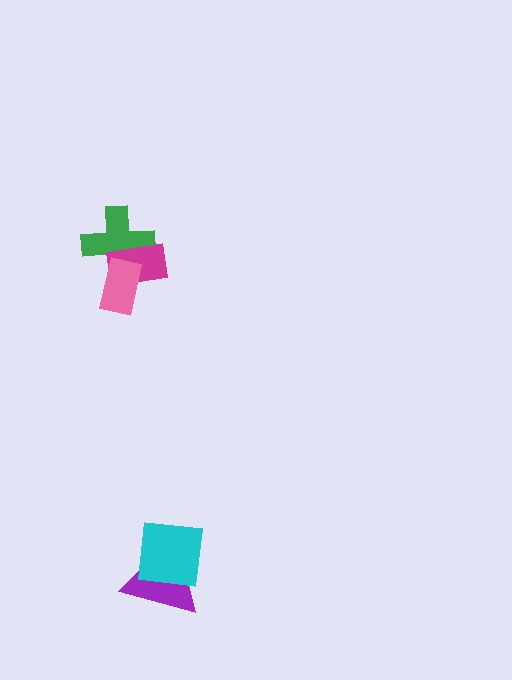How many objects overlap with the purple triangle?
1 object overlaps with the purple triangle.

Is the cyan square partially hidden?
No, no other shape covers it.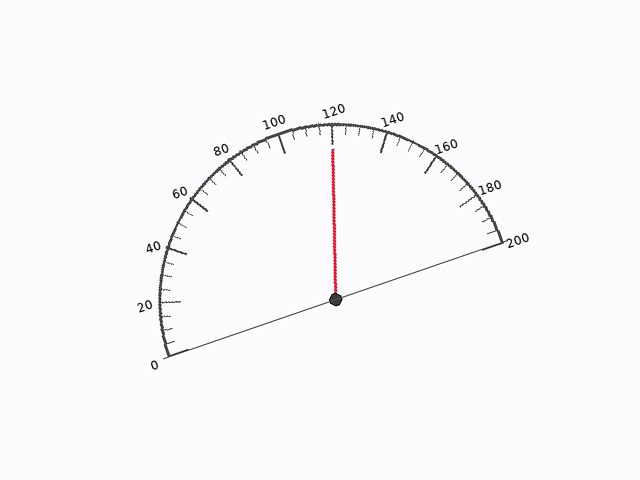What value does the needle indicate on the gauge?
The needle indicates approximately 120.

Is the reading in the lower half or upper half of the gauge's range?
The reading is in the upper half of the range (0 to 200).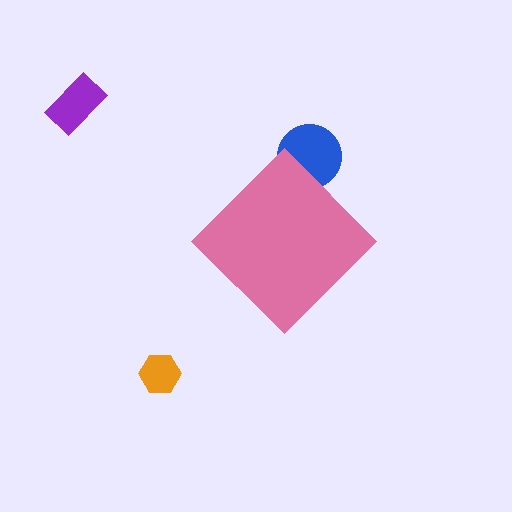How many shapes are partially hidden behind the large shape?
1 shape is partially hidden.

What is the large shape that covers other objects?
A pink diamond.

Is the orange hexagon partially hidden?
No, the orange hexagon is fully visible.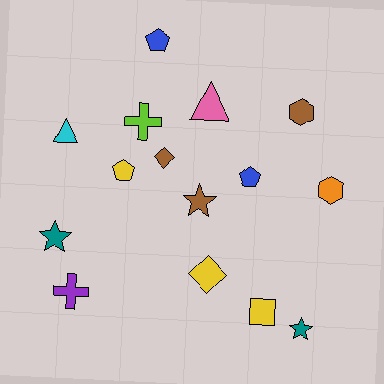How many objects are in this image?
There are 15 objects.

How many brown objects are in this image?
There are 3 brown objects.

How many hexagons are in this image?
There are 2 hexagons.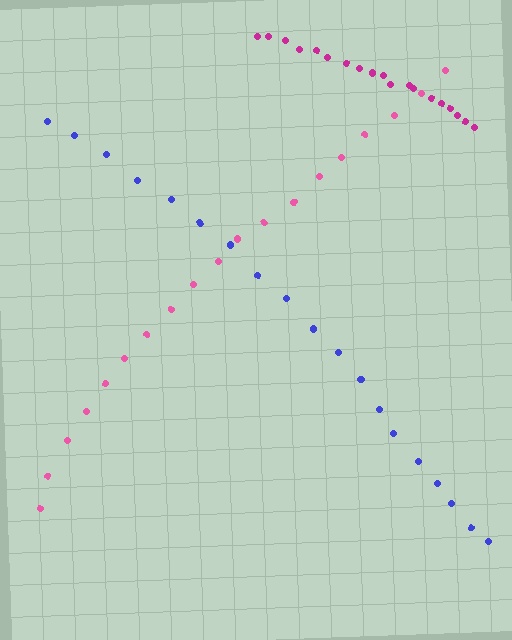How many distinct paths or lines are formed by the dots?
There are 3 distinct paths.